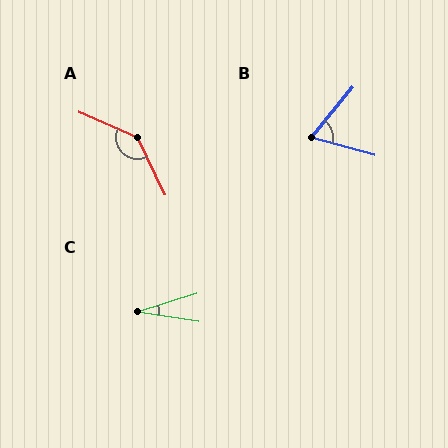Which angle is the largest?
A, at approximately 138 degrees.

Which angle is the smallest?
C, at approximately 26 degrees.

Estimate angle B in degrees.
Approximately 66 degrees.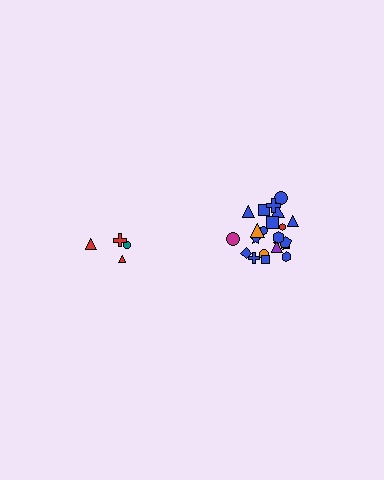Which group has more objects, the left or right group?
The right group.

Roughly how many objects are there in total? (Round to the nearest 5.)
Roughly 25 objects in total.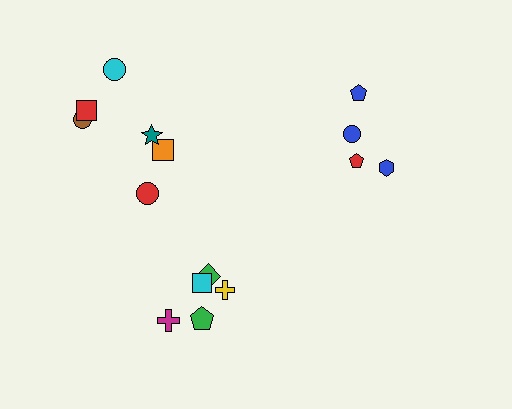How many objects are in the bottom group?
There are 5 objects.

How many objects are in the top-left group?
There are 6 objects.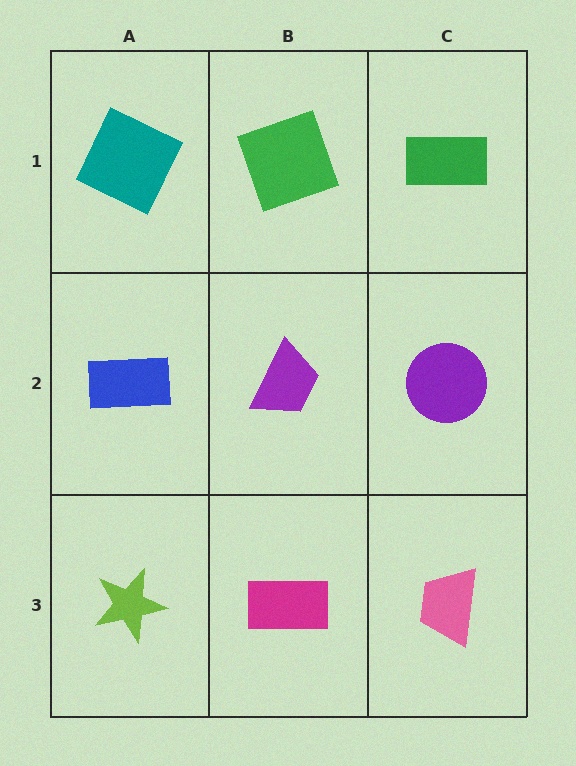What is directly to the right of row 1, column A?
A green square.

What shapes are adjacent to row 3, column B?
A purple trapezoid (row 2, column B), a lime star (row 3, column A), a pink trapezoid (row 3, column C).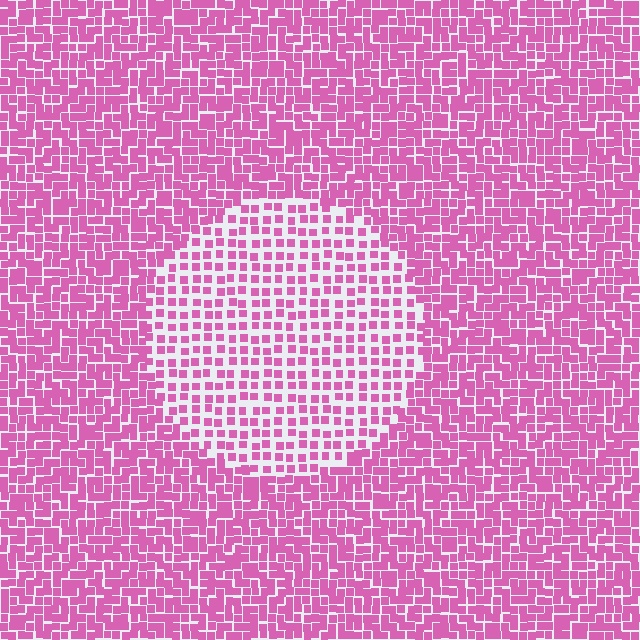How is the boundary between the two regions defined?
The boundary is defined by a change in element density (approximately 1.9x ratio). All elements are the same color, size, and shape.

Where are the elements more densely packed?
The elements are more densely packed outside the circle boundary.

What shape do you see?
I see a circle.